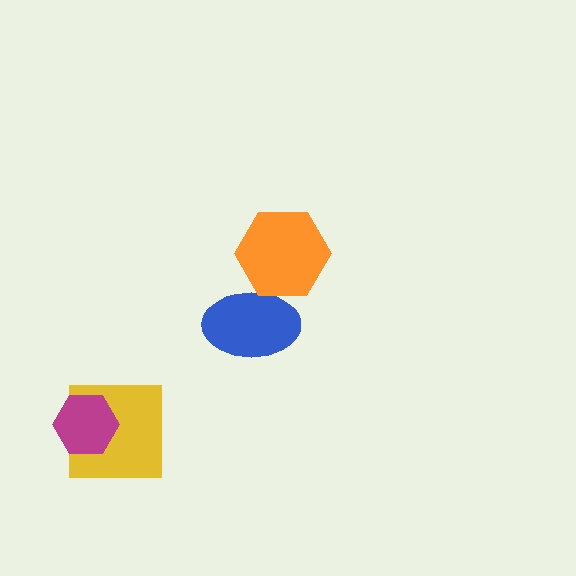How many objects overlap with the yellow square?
1 object overlaps with the yellow square.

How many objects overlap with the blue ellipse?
1 object overlaps with the blue ellipse.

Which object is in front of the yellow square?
The magenta hexagon is in front of the yellow square.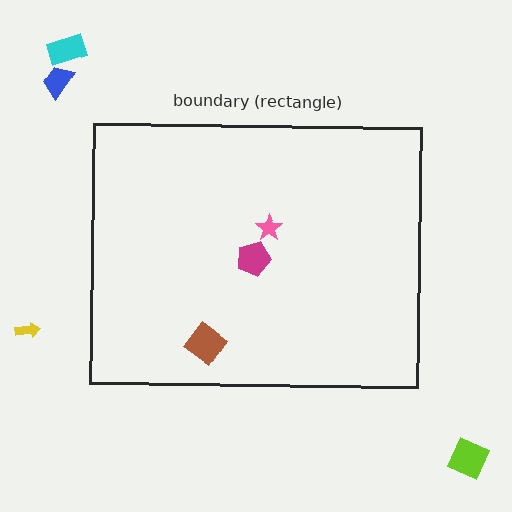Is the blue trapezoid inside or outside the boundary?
Outside.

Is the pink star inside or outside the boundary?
Inside.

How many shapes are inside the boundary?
3 inside, 4 outside.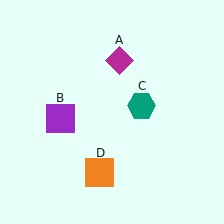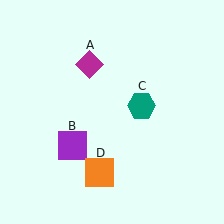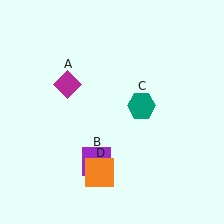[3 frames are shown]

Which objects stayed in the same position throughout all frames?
Teal hexagon (object C) and orange square (object D) remained stationary.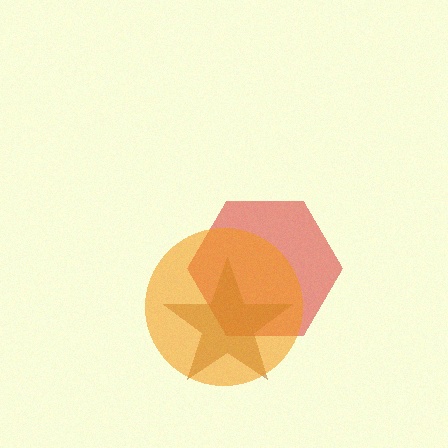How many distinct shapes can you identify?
There are 3 distinct shapes: a red hexagon, a brown star, an orange circle.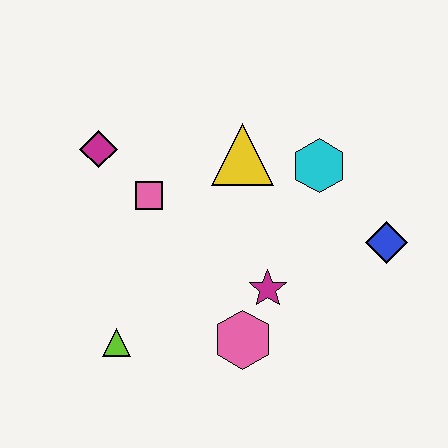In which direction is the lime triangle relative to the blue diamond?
The lime triangle is to the left of the blue diamond.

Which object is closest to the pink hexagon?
The magenta star is closest to the pink hexagon.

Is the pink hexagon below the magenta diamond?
Yes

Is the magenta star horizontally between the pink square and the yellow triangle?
No